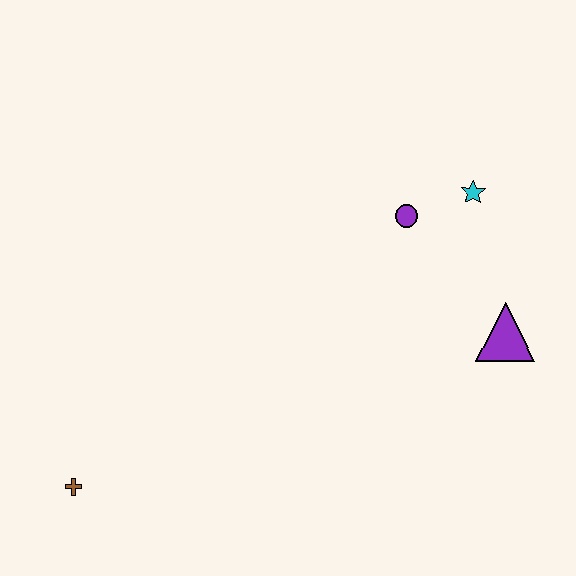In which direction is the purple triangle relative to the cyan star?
The purple triangle is below the cyan star.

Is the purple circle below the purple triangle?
No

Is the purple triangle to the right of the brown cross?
Yes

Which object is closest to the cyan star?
The purple circle is closest to the cyan star.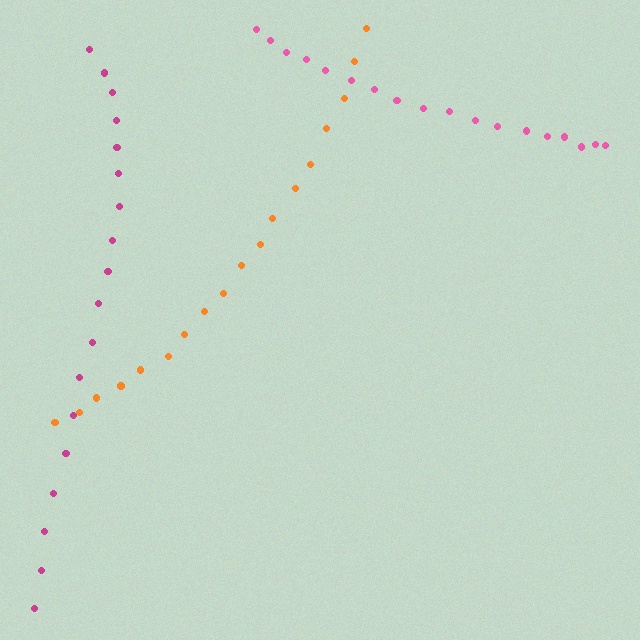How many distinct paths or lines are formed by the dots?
There are 3 distinct paths.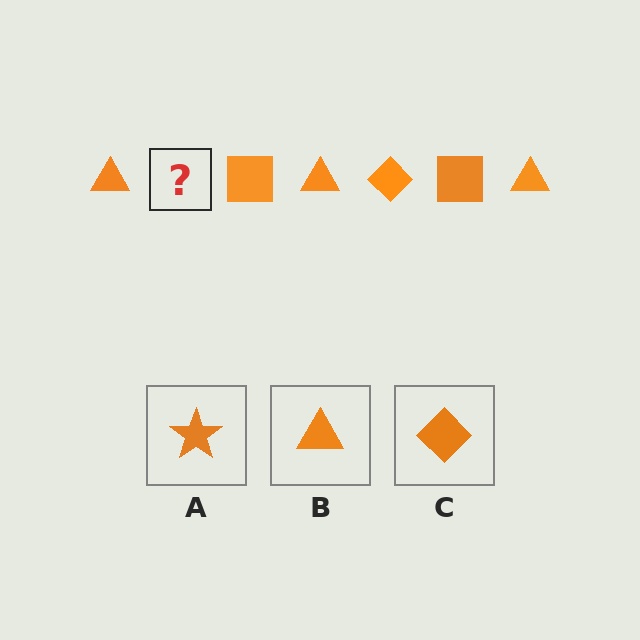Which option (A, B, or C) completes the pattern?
C.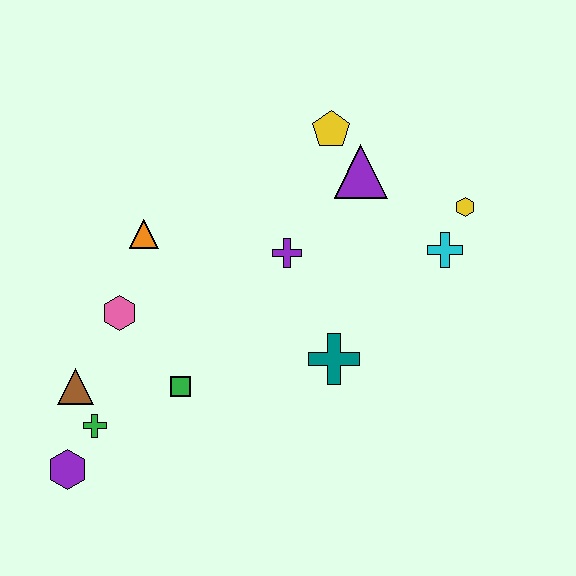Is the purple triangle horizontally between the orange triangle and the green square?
No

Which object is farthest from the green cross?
The yellow hexagon is farthest from the green cross.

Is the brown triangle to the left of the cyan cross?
Yes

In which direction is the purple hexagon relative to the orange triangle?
The purple hexagon is below the orange triangle.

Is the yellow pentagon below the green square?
No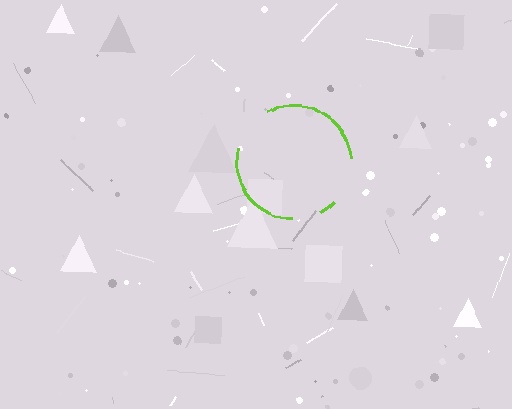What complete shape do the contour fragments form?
The contour fragments form a circle.